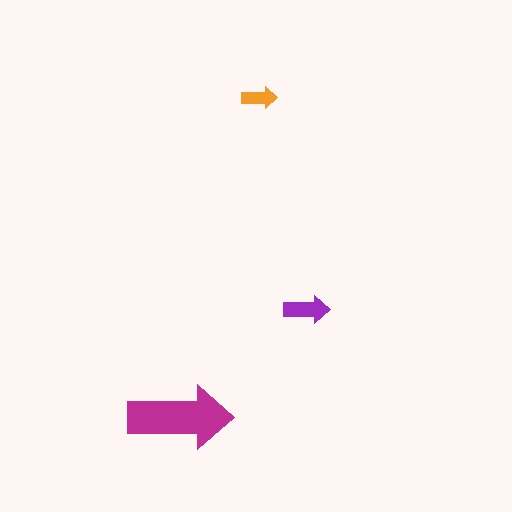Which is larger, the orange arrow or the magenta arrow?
The magenta one.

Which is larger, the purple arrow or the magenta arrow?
The magenta one.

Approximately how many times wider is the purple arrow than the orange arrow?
About 1.5 times wider.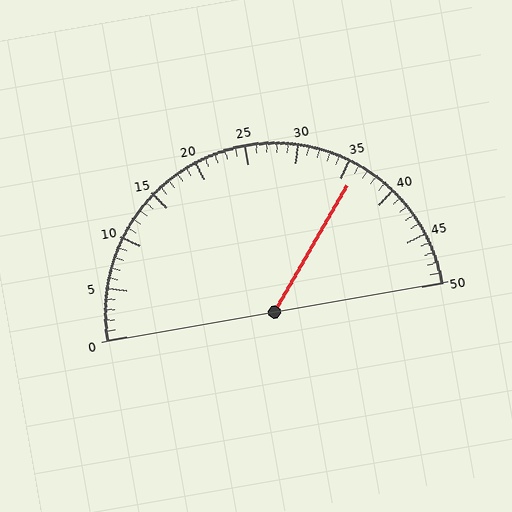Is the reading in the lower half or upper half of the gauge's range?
The reading is in the upper half of the range (0 to 50).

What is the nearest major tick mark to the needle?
The nearest major tick mark is 35.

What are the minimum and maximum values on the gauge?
The gauge ranges from 0 to 50.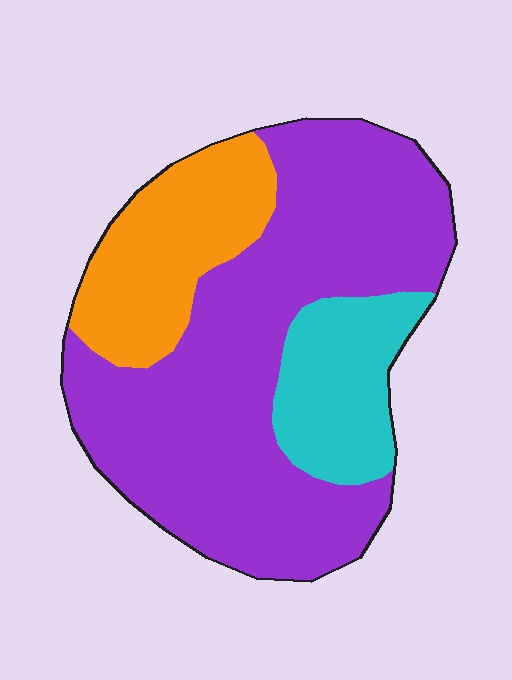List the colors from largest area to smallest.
From largest to smallest: purple, orange, cyan.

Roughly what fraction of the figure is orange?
Orange takes up less than a quarter of the figure.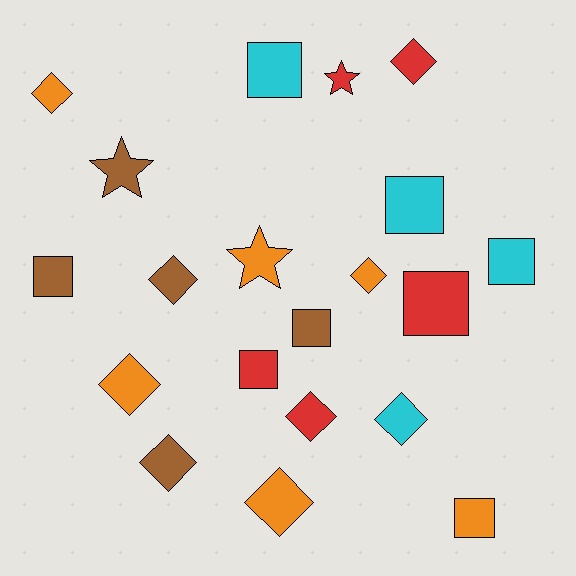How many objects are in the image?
There are 20 objects.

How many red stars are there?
There is 1 red star.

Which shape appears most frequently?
Diamond, with 9 objects.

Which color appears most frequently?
Orange, with 6 objects.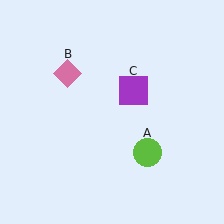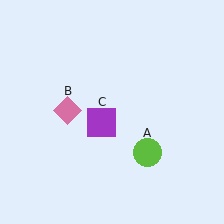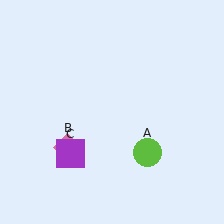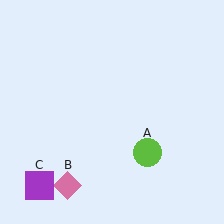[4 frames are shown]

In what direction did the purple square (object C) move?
The purple square (object C) moved down and to the left.